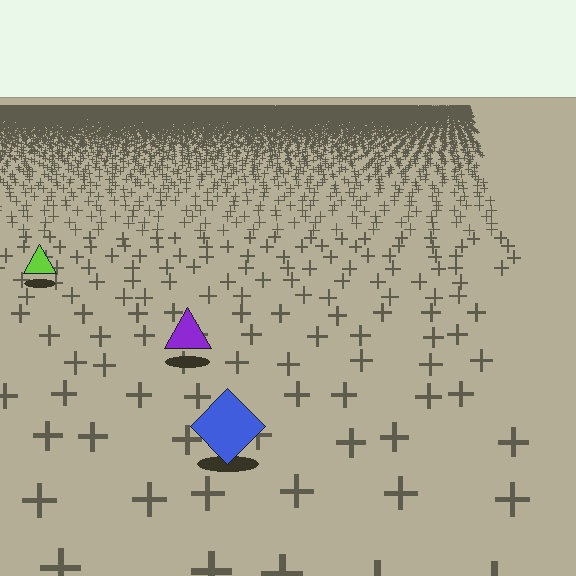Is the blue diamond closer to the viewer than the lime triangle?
Yes. The blue diamond is closer — you can tell from the texture gradient: the ground texture is coarser near it.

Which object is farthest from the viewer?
The lime triangle is farthest from the viewer. It appears smaller and the ground texture around it is denser.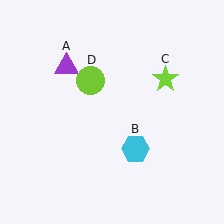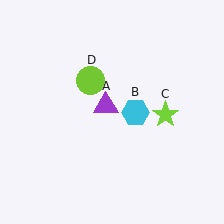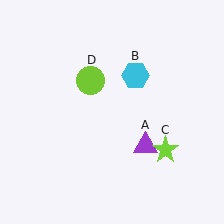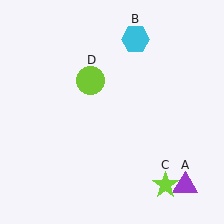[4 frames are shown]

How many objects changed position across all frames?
3 objects changed position: purple triangle (object A), cyan hexagon (object B), lime star (object C).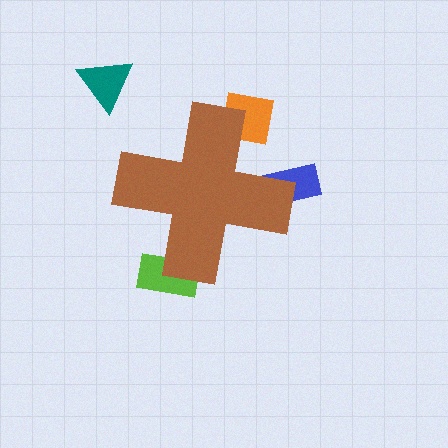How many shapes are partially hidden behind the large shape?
3 shapes are partially hidden.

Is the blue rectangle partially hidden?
Yes, the blue rectangle is partially hidden behind the brown cross.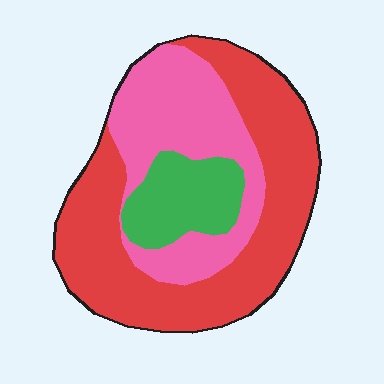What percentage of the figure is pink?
Pink takes up about one third (1/3) of the figure.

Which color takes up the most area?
Red, at roughly 55%.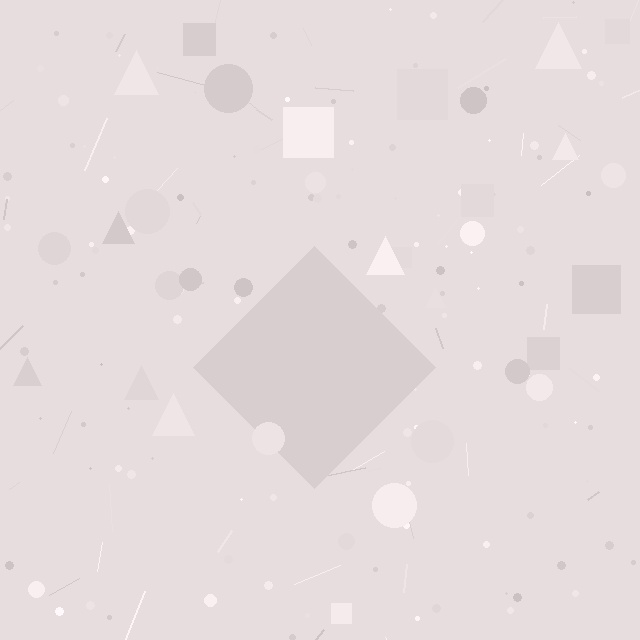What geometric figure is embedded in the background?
A diamond is embedded in the background.